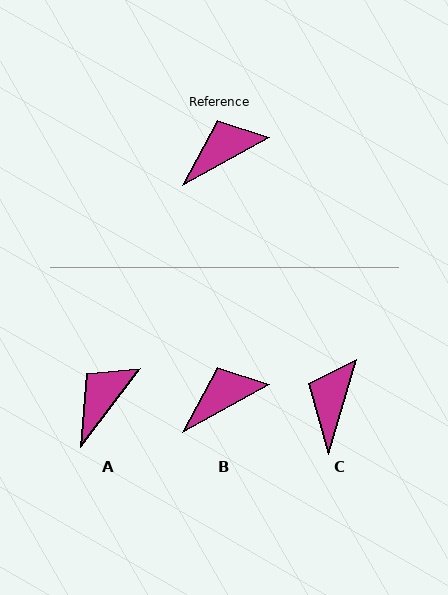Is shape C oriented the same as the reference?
No, it is off by about 45 degrees.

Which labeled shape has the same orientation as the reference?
B.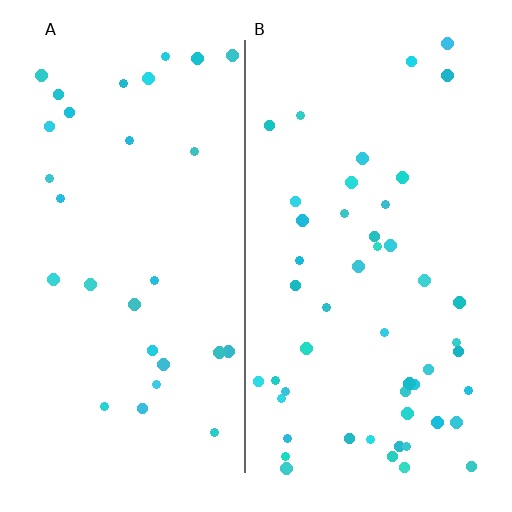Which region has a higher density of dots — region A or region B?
B (the right).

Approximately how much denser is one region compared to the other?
Approximately 1.7× — region B over region A.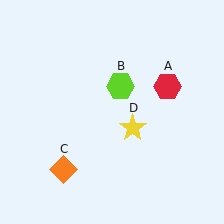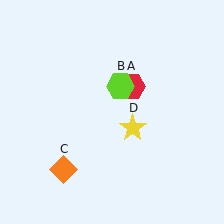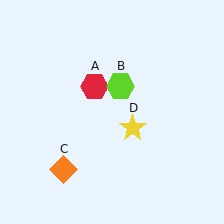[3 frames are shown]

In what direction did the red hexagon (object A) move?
The red hexagon (object A) moved left.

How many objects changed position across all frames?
1 object changed position: red hexagon (object A).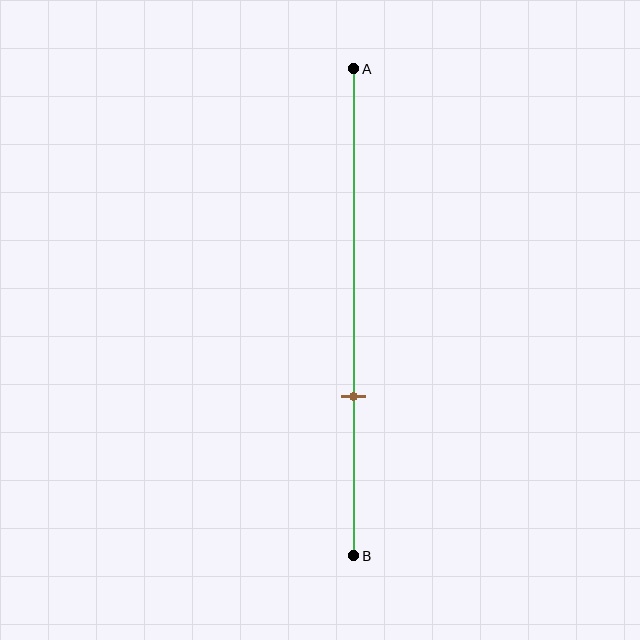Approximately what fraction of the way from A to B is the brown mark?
The brown mark is approximately 65% of the way from A to B.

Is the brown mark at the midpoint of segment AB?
No, the mark is at about 65% from A, not at the 50% midpoint.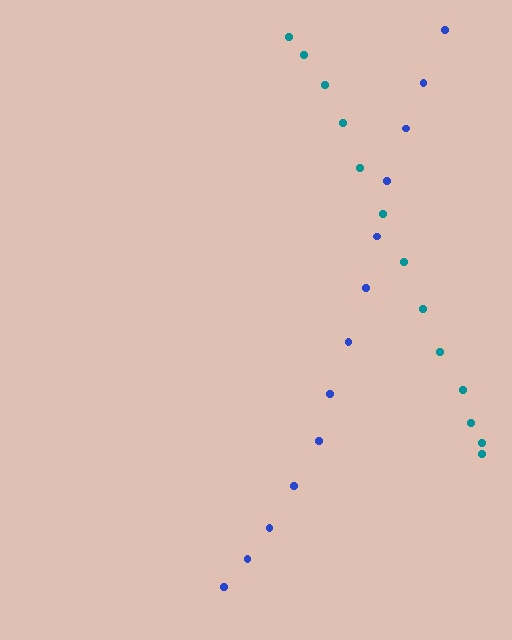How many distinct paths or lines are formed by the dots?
There are 2 distinct paths.